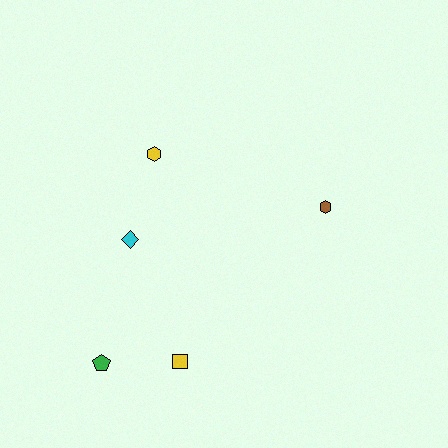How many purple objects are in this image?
There are no purple objects.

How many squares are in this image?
There is 1 square.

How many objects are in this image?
There are 5 objects.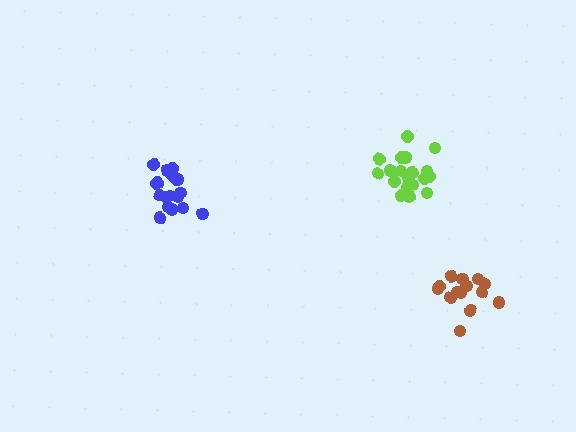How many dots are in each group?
Group 1: 16 dots, Group 2: 20 dots, Group 3: 20 dots (56 total).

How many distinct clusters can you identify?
There are 3 distinct clusters.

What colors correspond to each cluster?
The clusters are colored: brown, blue, lime.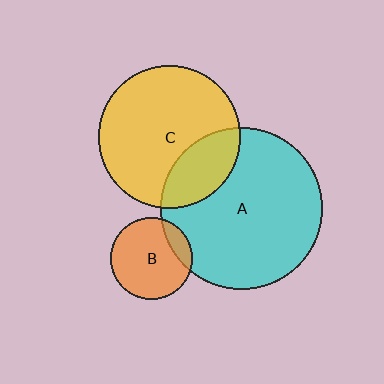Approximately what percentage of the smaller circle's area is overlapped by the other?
Approximately 15%.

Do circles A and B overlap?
Yes.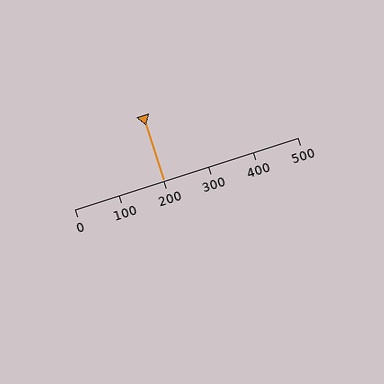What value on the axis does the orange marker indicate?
The marker indicates approximately 200.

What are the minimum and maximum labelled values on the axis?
The axis runs from 0 to 500.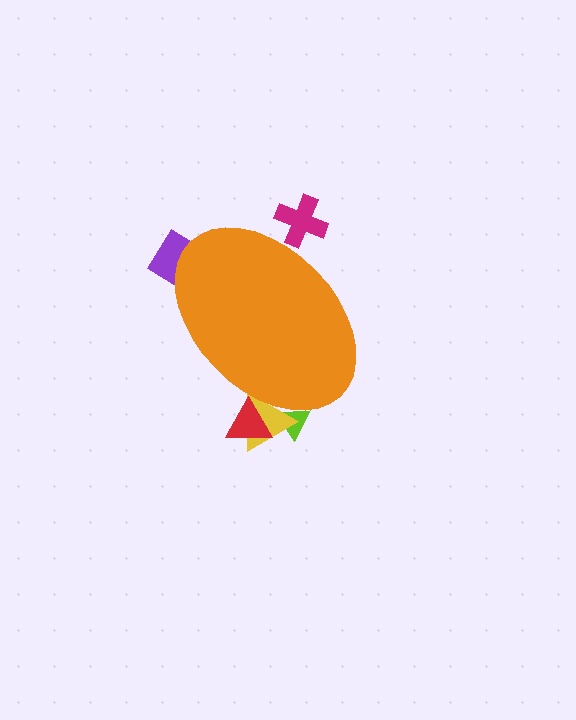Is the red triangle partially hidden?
Yes, the red triangle is partially hidden behind the orange ellipse.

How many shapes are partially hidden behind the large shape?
5 shapes are partially hidden.